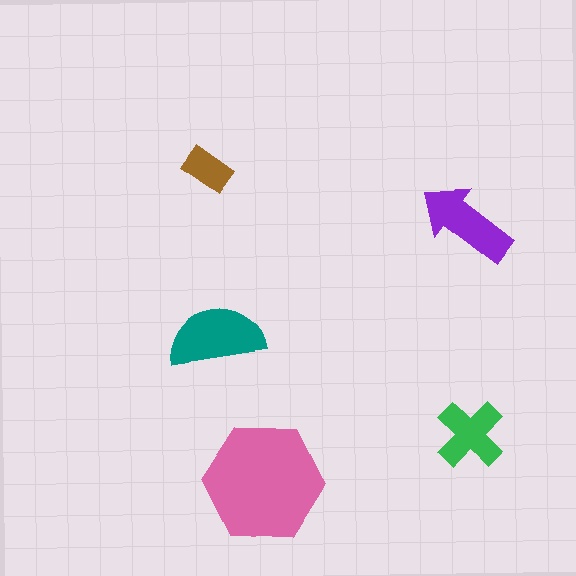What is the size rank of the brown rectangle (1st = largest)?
5th.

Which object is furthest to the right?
The green cross is rightmost.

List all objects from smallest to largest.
The brown rectangle, the green cross, the purple arrow, the teal semicircle, the pink hexagon.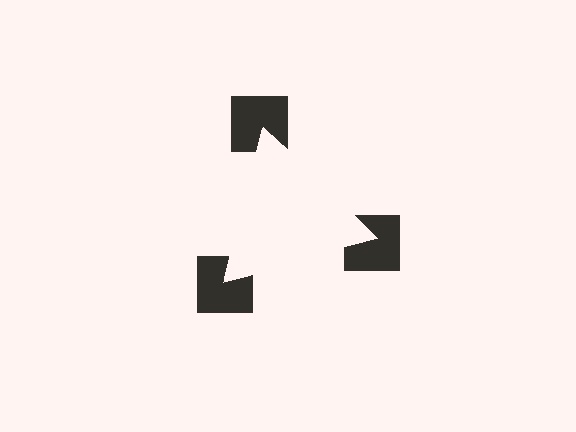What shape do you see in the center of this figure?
An illusory triangle — its edges are inferred from the aligned wedge cuts in the notched squares, not physically drawn.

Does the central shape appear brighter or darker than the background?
It typically appears slightly brighter than the background, even though no actual brightness change is drawn.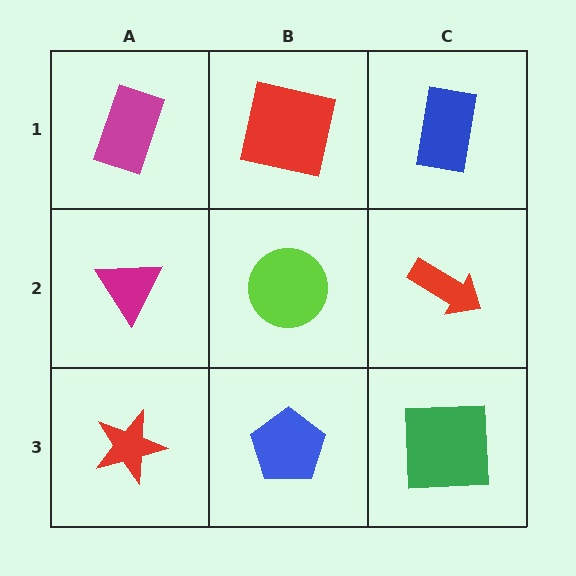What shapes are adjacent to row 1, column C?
A red arrow (row 2, column C), a red square (row 1, column B).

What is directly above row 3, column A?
A magenta triangle.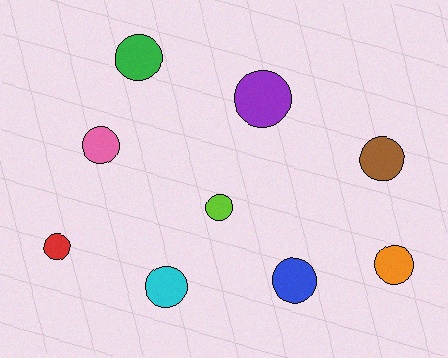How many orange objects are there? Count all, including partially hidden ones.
There is 1 orange object.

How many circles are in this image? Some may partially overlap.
There are 9 circles.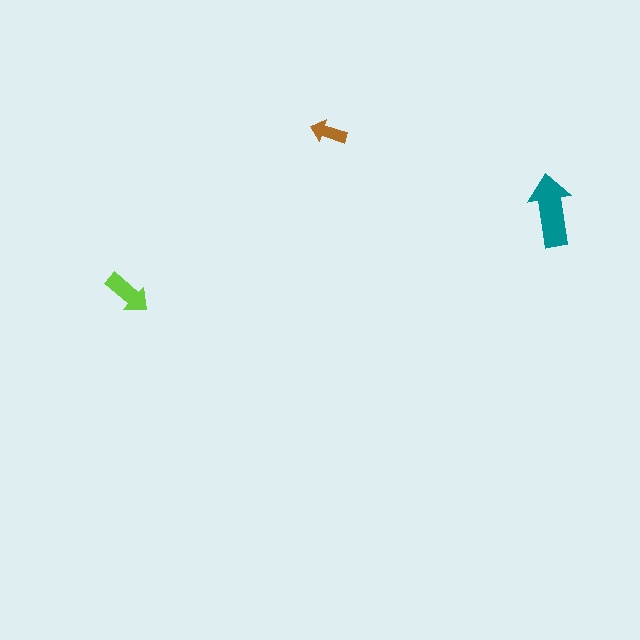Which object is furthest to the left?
The lime arrow is leftmost.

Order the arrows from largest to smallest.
the teal one, the lime one, the brown one.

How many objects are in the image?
There are 3 objects in the image.